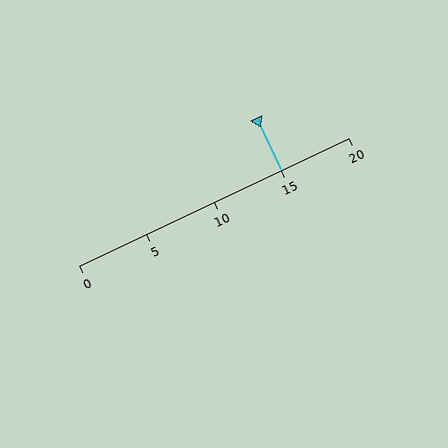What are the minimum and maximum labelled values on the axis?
The axis runs from 0 to 20.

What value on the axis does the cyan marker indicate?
The marker indicates approximately 15.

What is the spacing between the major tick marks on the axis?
The major ticks are spaced 5 apart.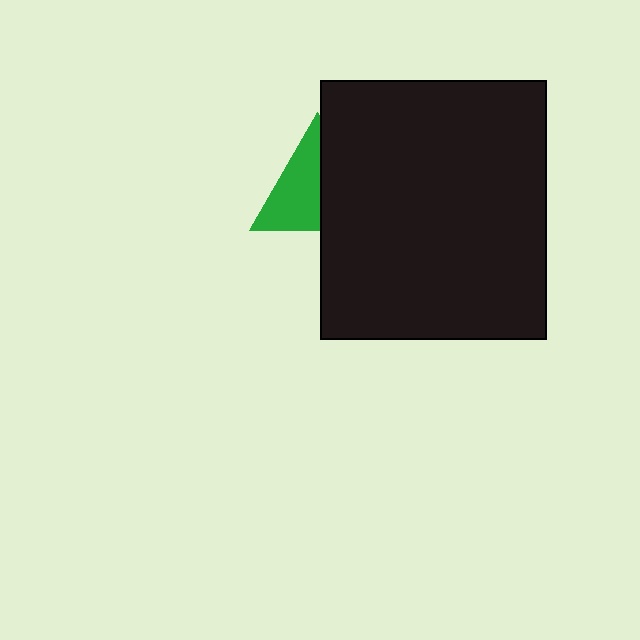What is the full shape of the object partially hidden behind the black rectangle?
The partially hidden object is a green triangle.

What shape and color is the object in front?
The object in front is a black rectangle.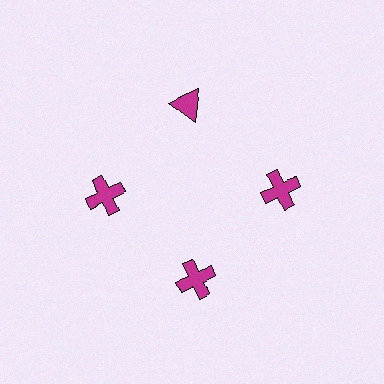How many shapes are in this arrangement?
There are 4 shapes arranged in a ring pattern.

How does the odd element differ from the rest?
It has a different shape: triangle instead of cross.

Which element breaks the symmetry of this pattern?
The magenta triangle at roughly the 12 o'clock position breaks the symmetry. All other shapes are magenta crosses.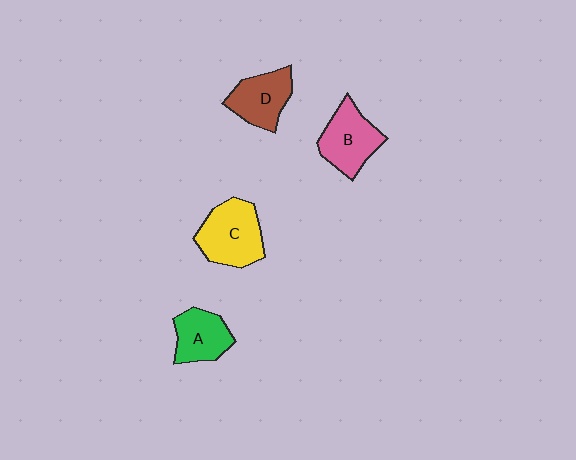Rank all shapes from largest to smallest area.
From largest to smallest: C (yellow), B (pink), D (brown), A (green).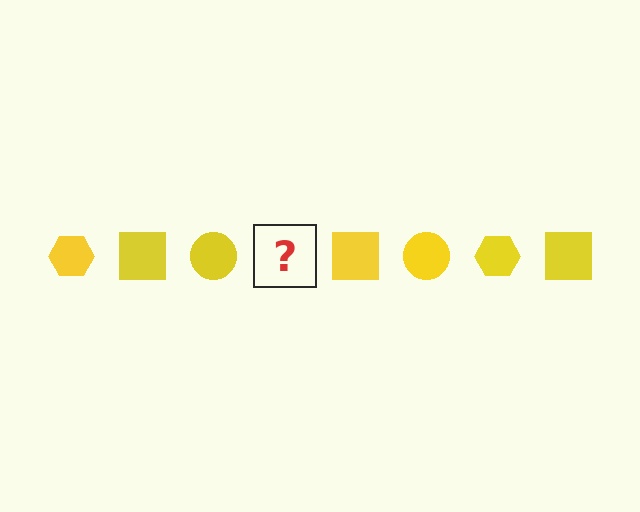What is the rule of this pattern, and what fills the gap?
The rule is that the pattern cycles through hexagon, square, circle shapes in yellow. The gap should be filled with a yellow hexagon.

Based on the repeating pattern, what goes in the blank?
The blank should be a yellow hexagon.